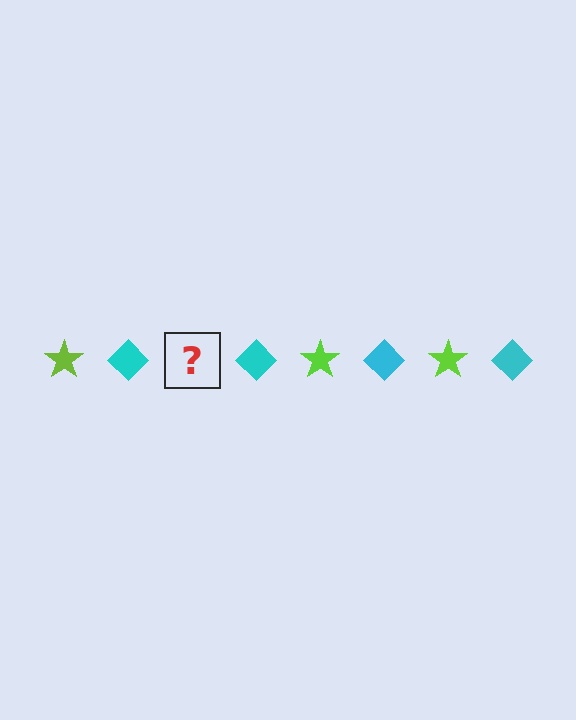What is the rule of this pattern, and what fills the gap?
The rule is that the pattern alternates between lime star and cyan diamond. The gap should be filled with a lime star.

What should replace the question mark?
The question mark should be replaced with a lime star.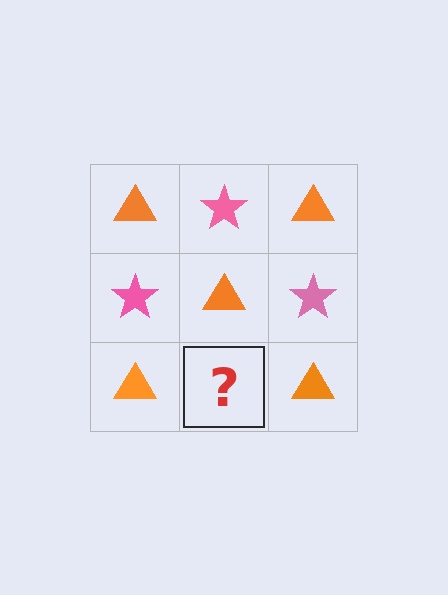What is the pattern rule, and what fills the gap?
The rule is that it alternates orange triangle and pink star in a checkerboard pattern. The gap should be filled with a pink star.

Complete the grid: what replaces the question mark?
The question mark should be replaced with a pink star.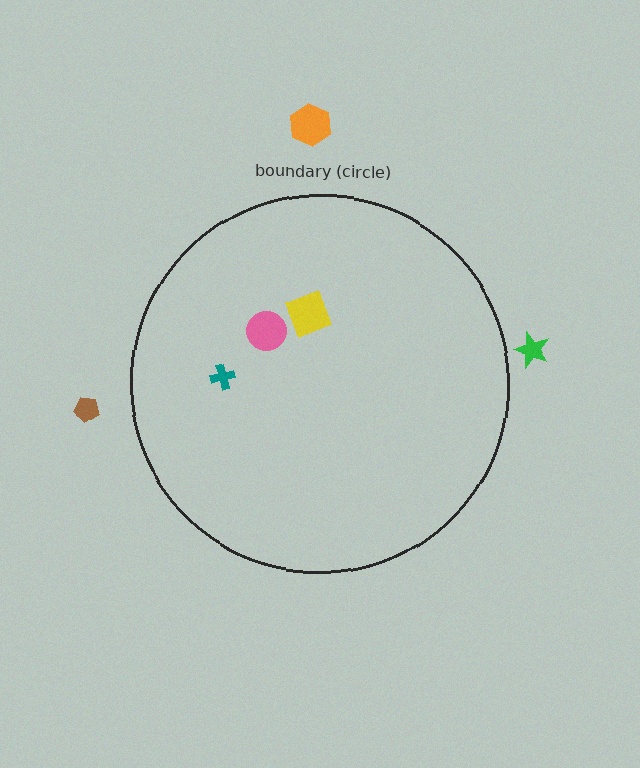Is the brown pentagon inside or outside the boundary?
Outside.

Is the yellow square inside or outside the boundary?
Inside.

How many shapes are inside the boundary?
3 inside, 3 outside.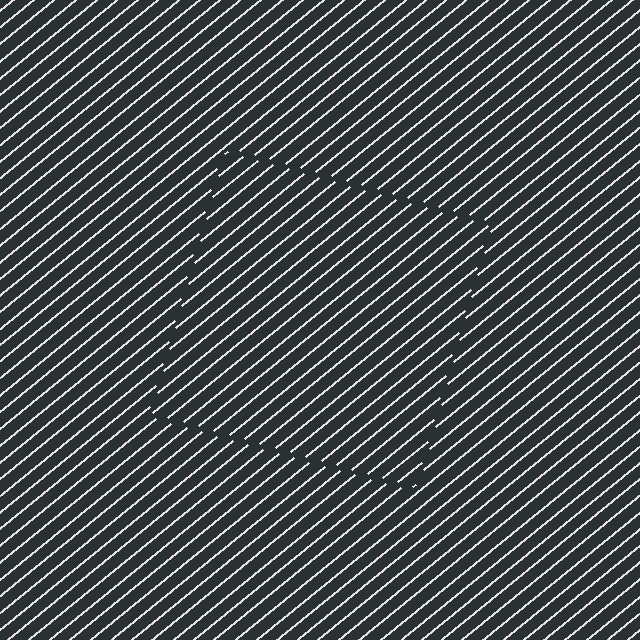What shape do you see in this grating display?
An illusory square. The interior of the shape contains the same grating, shifted by half a period — the contour is defined by the phase discontinuity where line-ends from the inner and outer gratings abut.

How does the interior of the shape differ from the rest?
The interior of the shape contains the same grating, shifted by half a period — the contour is defined by the phase discontinuity where line-ends from the inner and outer gratings abut.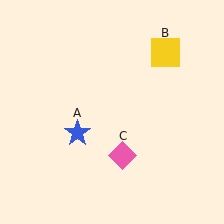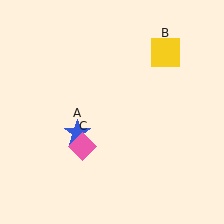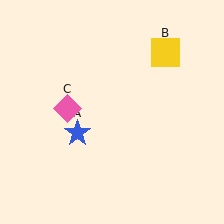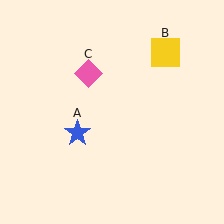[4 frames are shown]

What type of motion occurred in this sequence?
The pink diamond (object C) rotated clockwise around the center of the scene.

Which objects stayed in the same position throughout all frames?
Blue star (object A) and yellow square (object B) remained stationary.